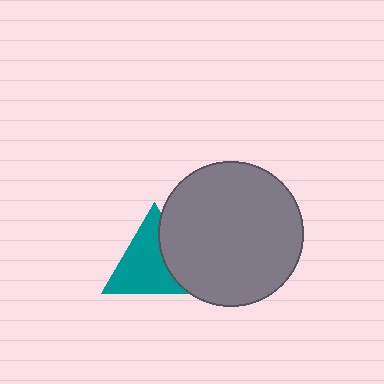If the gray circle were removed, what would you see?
You would see the complete teal triangle.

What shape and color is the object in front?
The object in front is a gray circle.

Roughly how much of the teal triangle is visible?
Most of it is visible (roughly 68%).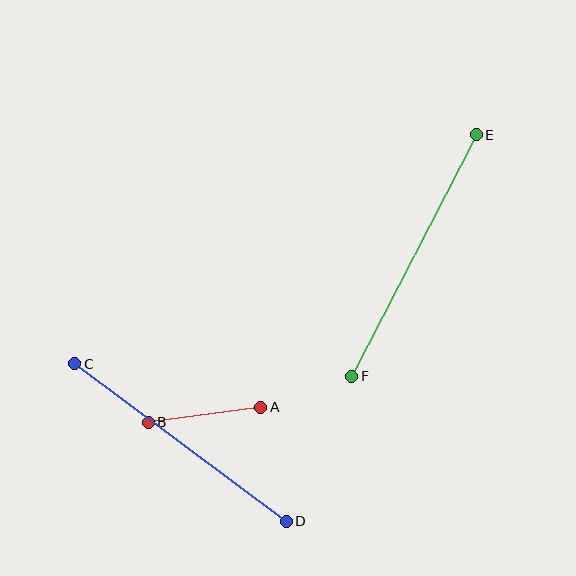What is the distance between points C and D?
The distance is approximately 264 pixels.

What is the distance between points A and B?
The distance is approximately 113 pixels.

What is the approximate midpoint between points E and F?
The midpoint is at approximately (414, 255) pixels.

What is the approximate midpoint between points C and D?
The midpoint is at approximately (180, 442) pixels.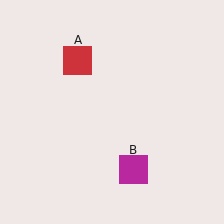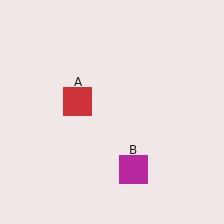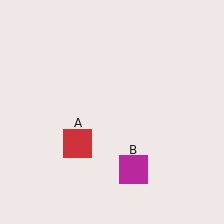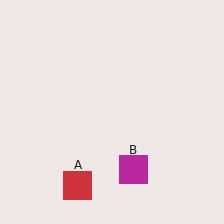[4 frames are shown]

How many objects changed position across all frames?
1 object changed position: red square (object A).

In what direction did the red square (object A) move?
The red square (object A) moved down.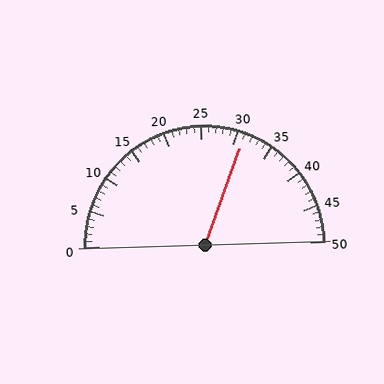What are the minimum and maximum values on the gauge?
The gauge ranges from 0 to 50.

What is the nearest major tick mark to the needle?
The nearest major tick mark is 30.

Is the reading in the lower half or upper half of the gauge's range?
The reading is in the upper half of the range (0 to 50).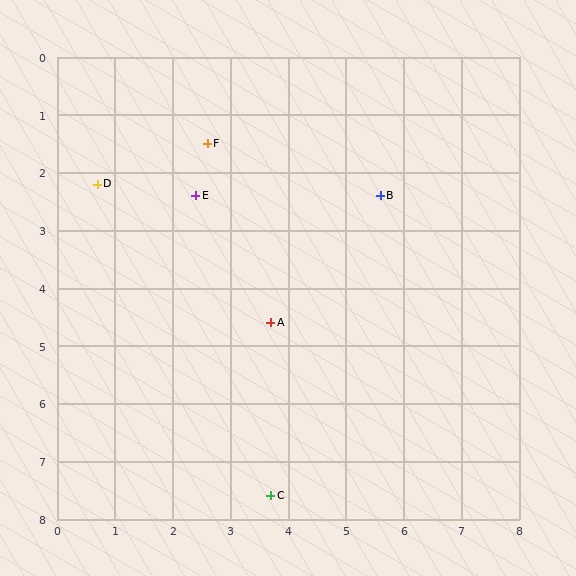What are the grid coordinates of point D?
Point D is at approximately (0.7, 2.2).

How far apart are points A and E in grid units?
Points A and E are about 2.6 grid units apart.